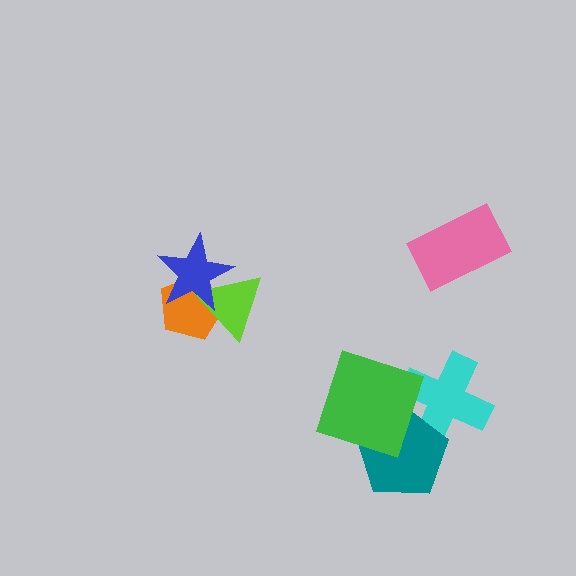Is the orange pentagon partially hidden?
Yes, it is partially covered by another shape.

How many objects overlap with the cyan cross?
2 objects overlap with the cyan cross.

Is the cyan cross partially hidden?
Yes, it is partially covered by another shape.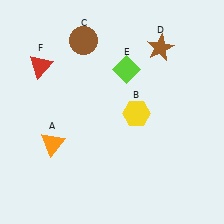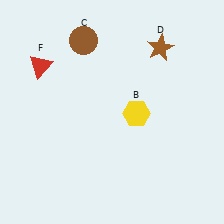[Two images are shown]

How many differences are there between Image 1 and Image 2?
There are 2 differences between the two images.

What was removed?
The orange triangle (A), the lime diamond (E) were removed in Image 2.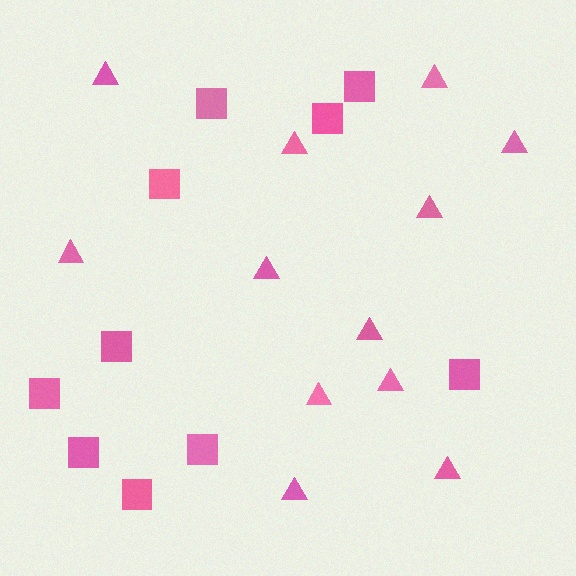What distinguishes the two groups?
There are 2 groups: one group of squares (10) and one group of triangles (12).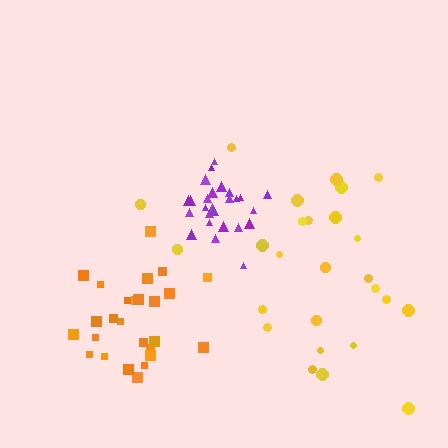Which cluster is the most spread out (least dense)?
Yellow.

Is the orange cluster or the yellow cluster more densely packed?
Orange.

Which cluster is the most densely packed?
Purple.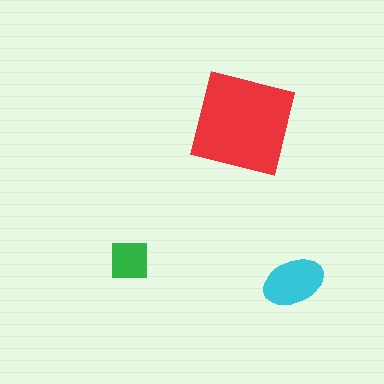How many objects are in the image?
There are 3 objects in the image.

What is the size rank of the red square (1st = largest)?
1st.